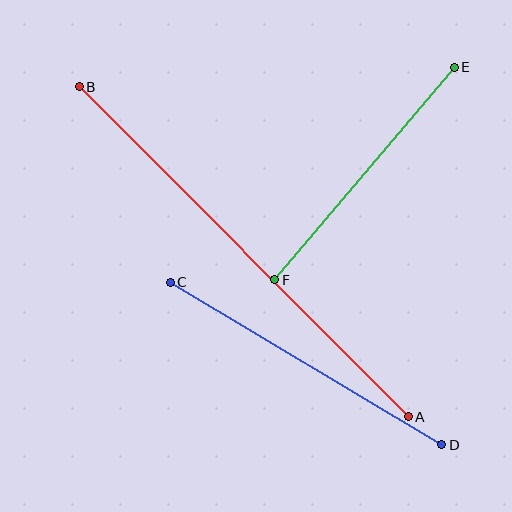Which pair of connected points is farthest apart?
Points A and B are farthest apart.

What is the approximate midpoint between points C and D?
The midpoint is at approximately (306, 363) pixels.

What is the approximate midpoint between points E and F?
The midpoint is at approximately (364, 173) pixels.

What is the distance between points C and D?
The distance is approximately 316 pixels.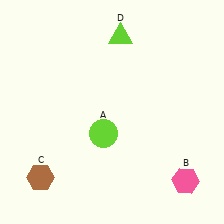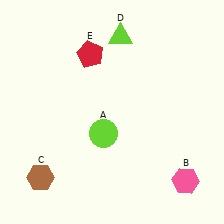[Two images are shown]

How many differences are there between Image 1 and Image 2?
There is 1 difference between the two images.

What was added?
A red pentagon (E) was added in Image 2.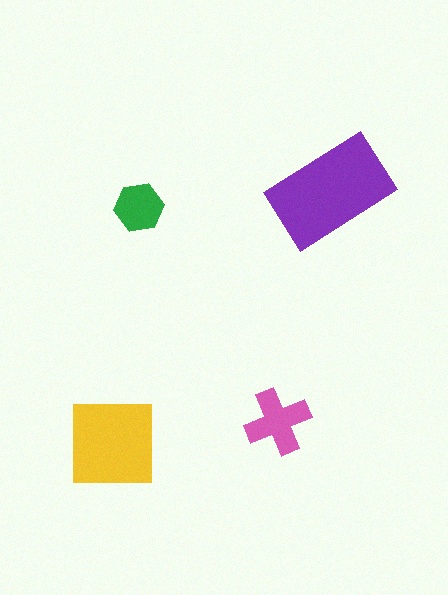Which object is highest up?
The purple rectangle is topmost.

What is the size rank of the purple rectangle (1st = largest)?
1st.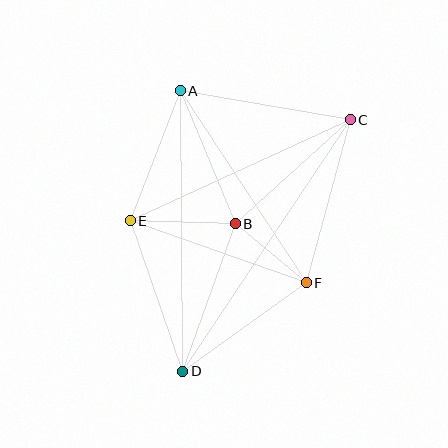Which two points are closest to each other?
Points B and F are closest to each other.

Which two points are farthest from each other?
Points C and D are farthest from each other.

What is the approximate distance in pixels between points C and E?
The distance between C and E is approximately 242 pixels.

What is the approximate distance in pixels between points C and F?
The distance between C and F is approximately 169 pixels.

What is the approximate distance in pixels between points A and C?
The distance between A and C is approximately 173 pixels.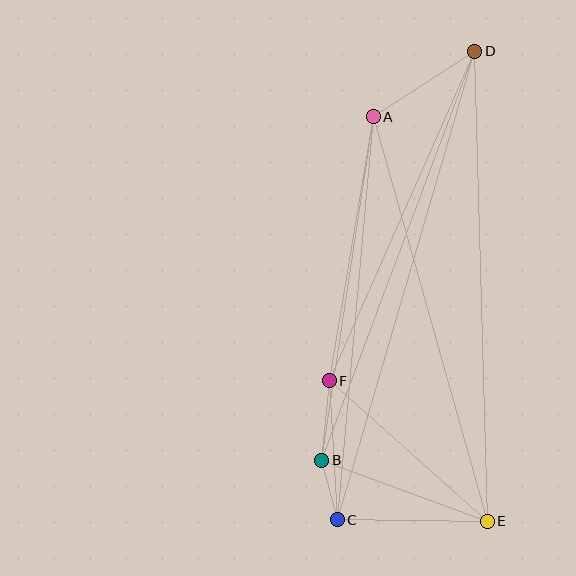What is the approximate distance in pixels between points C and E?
The distance between C and E is approximately 150 pixels.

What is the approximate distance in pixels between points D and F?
The distance between D and F is approximately 360 pixels.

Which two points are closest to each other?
Points B and C are closest to each other.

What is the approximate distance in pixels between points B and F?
The distance between B and F is approximately 80 pixels.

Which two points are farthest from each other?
Points C and D are farthest from each other.